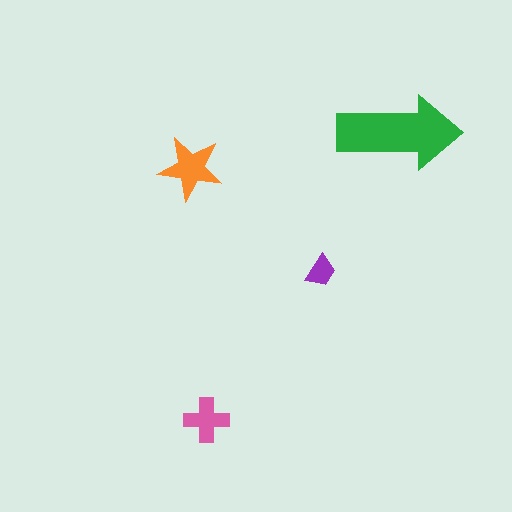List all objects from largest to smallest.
The green arrow, the orange star, the pink cross, the purple trapezoid.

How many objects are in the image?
There are 4 objects in the image.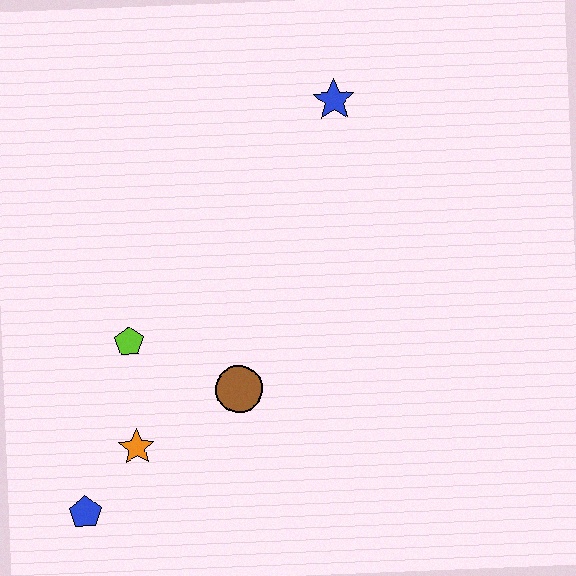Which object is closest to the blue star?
The brown circle is closest to the blue star.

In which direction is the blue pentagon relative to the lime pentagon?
The blue pentagon is below the lime pentagon.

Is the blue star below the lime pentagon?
No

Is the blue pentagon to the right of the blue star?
No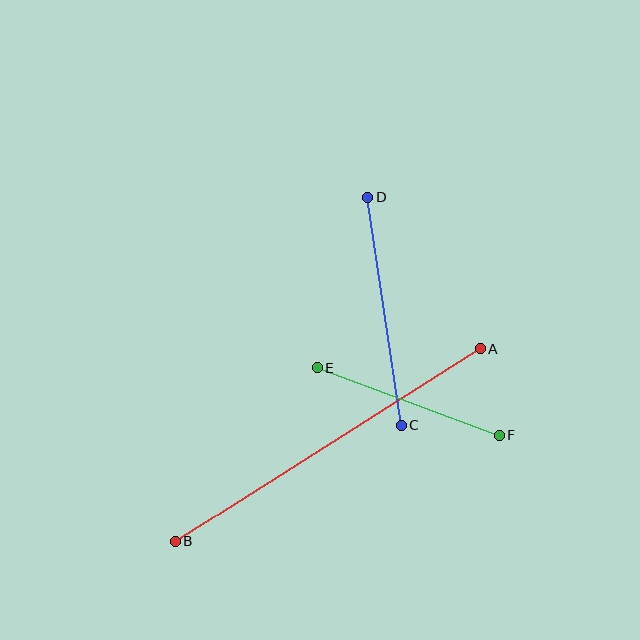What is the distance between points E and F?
The distance is approximately 194 pixels.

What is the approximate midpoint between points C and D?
The midpoint is at approximately (384, 311) pixels.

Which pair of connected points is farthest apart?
Points A and B are farthest apart.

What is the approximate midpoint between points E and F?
The midpoint is at approximately (408, 402) pixels.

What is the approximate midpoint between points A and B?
The midpoint is at approximately (328, 445) pixels.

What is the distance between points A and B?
The distance is approximately 360 pixels.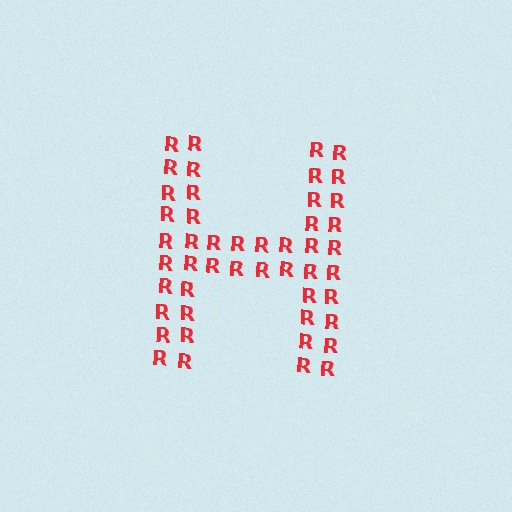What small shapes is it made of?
It is made of small letter R's.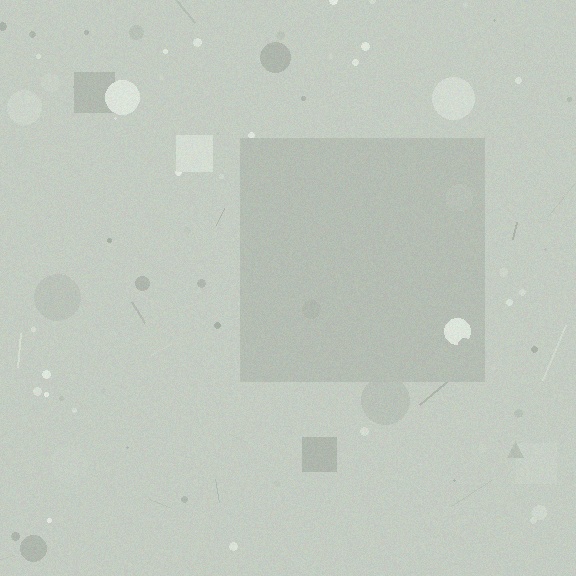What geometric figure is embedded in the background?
A square is embedded in the background.